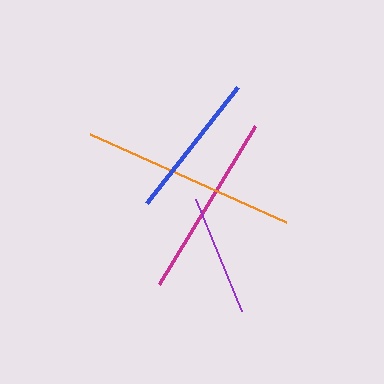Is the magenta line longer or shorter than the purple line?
The magenta line is longer than the purple line.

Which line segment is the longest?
The orange line is the longest at approximately 215 pixels.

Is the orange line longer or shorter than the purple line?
The orange line is longer than the purple line.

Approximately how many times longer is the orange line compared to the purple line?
The orange line is approximately 1.8 times the length of the purple line.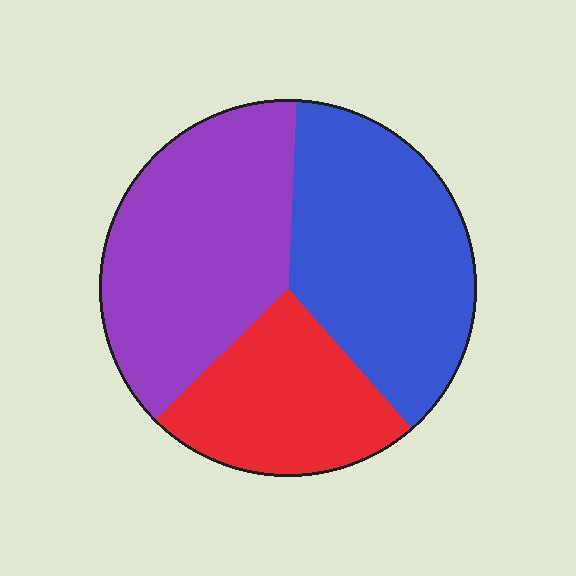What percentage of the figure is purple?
Purple takes up about three eighths (3/8) of the figure.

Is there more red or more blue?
Blue.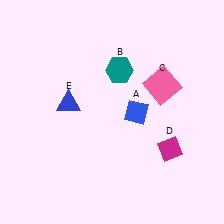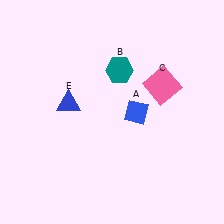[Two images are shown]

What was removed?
The magenta diamond (D) was removed in Image 2.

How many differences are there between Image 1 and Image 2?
There is 1 difference between the two images.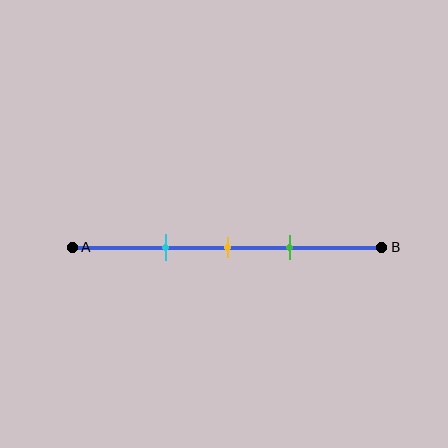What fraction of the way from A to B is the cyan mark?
The cyan mark is approximately 30% (0.3) of the way from A to B.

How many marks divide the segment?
There are 3 marks dividing the segment.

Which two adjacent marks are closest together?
The yellow and green marks are the closest adjacent pair.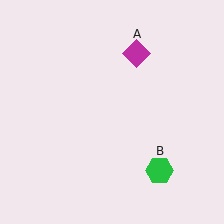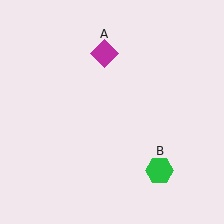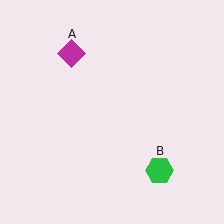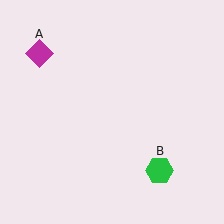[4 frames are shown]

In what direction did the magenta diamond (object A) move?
The magenta diamond (object A) moved left.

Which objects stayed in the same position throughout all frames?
Green hexagon (object B) remained stationary.